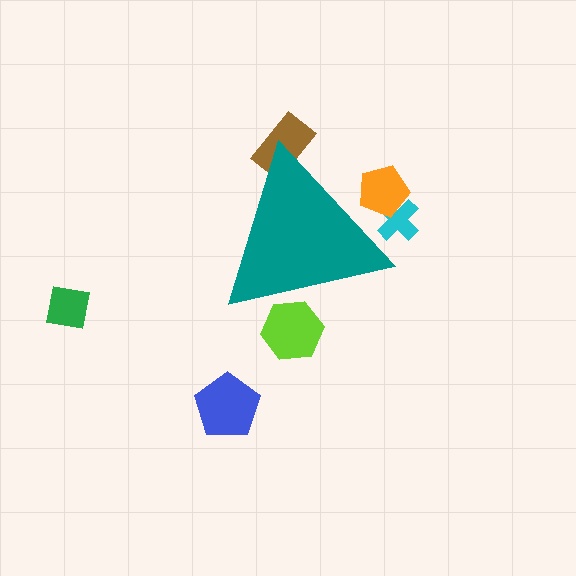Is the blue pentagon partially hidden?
No, the blue pentagon is fully visible.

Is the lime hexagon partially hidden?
Yes, the lime hexagon is partially hidden behind the teal triangle.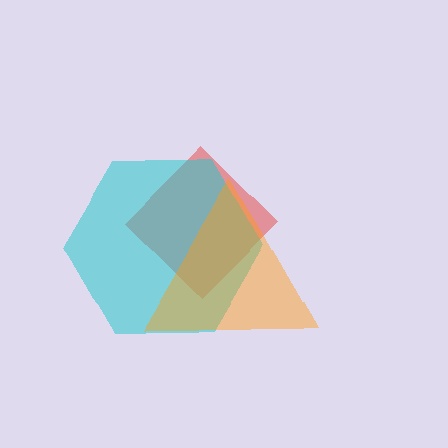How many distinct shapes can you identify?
There are 3 distinct shapes: a red diamond, a cyan hexagon, an orange triangle.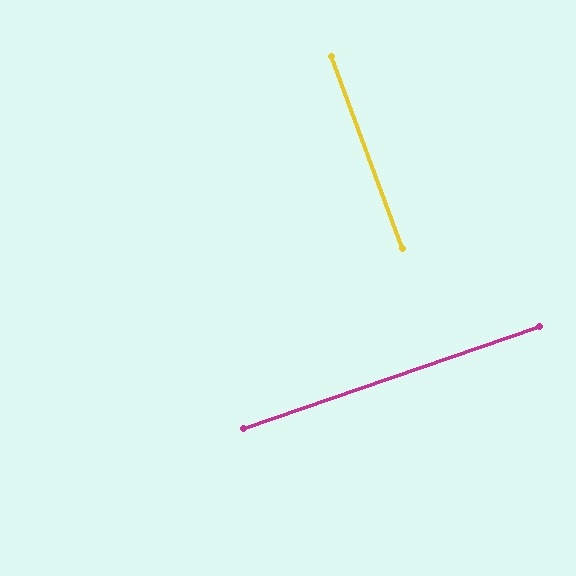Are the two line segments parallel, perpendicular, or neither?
Perpendicular — they meet at approximately 89°.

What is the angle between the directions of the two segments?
Approximately 89 degrees.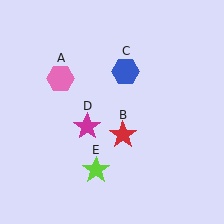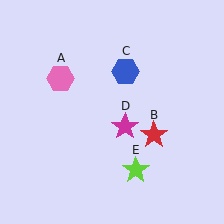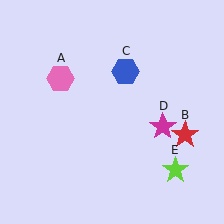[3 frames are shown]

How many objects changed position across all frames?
3 objects changed position: red star (object B), magenta star (object D), lime star (object E).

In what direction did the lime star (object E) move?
The lime star (object E) moved right.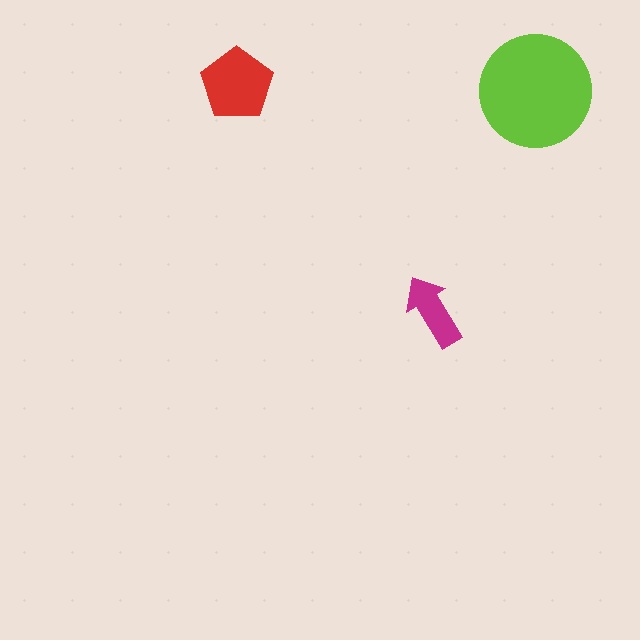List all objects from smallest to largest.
The magenta arrow, the red pentagon, the lime circle.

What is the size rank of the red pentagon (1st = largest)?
2nd.